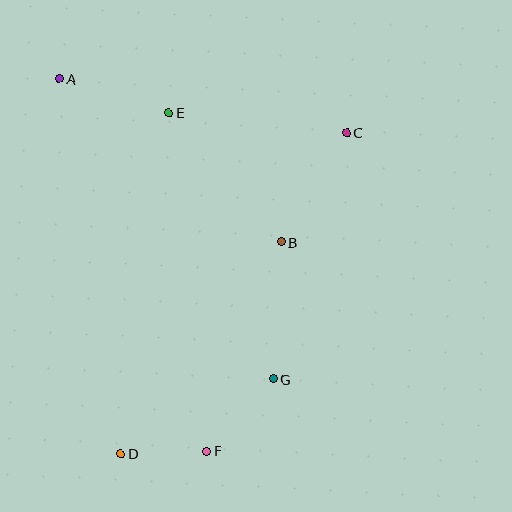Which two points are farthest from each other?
Points A and F are farthest from each other.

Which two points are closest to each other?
Points D and F are closest to each other.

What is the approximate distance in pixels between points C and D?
The distance between C and D is approximately 393 pixels.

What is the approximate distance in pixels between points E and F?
The distance between E and F is approximately 340 pixels.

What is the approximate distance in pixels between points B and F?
The distance between B and F is approximately 222 pixels.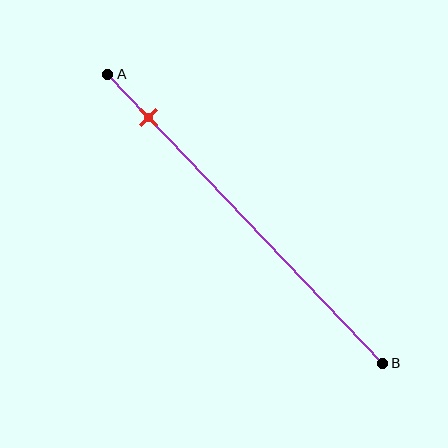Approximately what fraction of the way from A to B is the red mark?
The red mark is approximately 15% of the way from A to B.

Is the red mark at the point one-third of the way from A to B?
No, the mark is at about 15% from A, not at the 33% one-third point.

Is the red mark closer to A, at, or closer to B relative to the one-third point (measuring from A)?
The red mark is closer to point A than the one-third point of segment AB.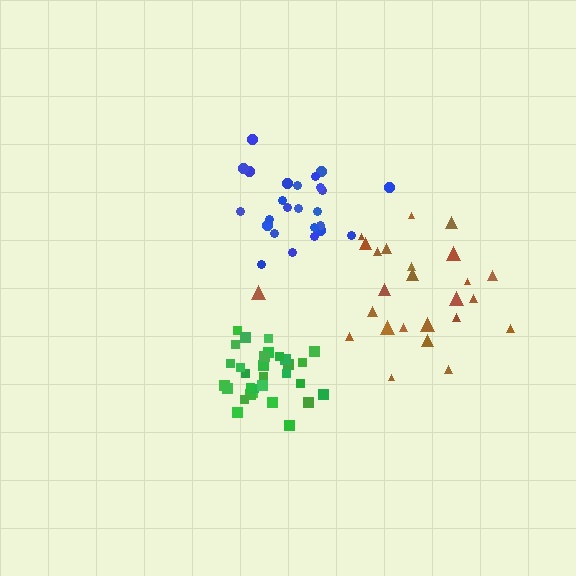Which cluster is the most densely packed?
Green.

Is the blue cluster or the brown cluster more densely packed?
Blue.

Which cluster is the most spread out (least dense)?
Brown.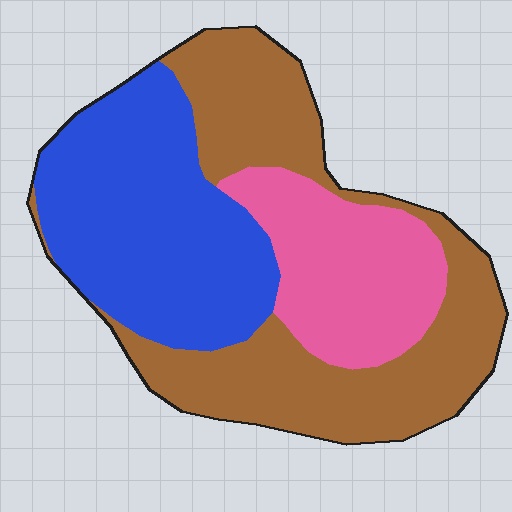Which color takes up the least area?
Pink, at roughly 20%.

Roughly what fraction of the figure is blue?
Blue takes up between a third and a half of the figure.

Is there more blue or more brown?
Brown.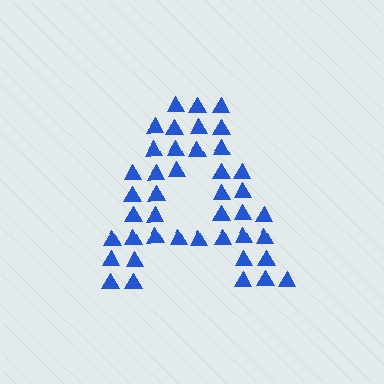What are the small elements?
The small elements are triangles.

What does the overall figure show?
The overall figure shows the letter A.